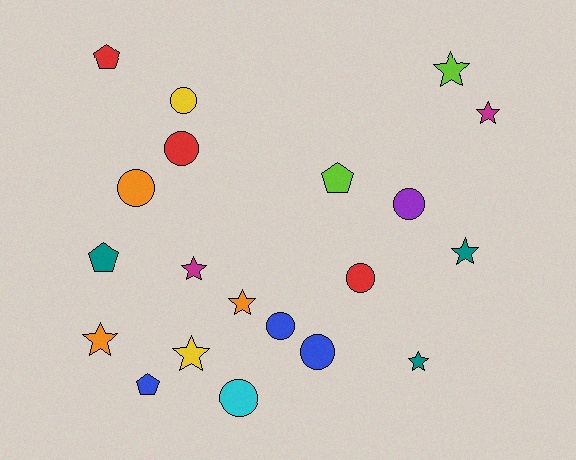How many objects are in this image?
There are 20 objects.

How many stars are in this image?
There are 8 stars.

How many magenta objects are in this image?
There are 2 magenta objects.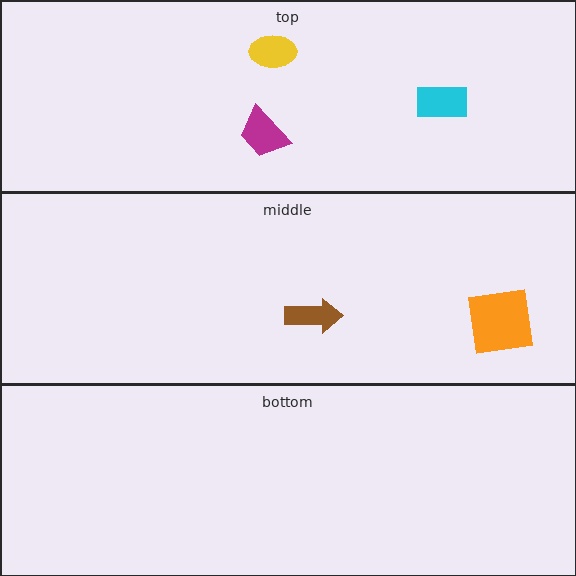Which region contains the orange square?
The middle region.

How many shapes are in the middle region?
2.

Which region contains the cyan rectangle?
The top region.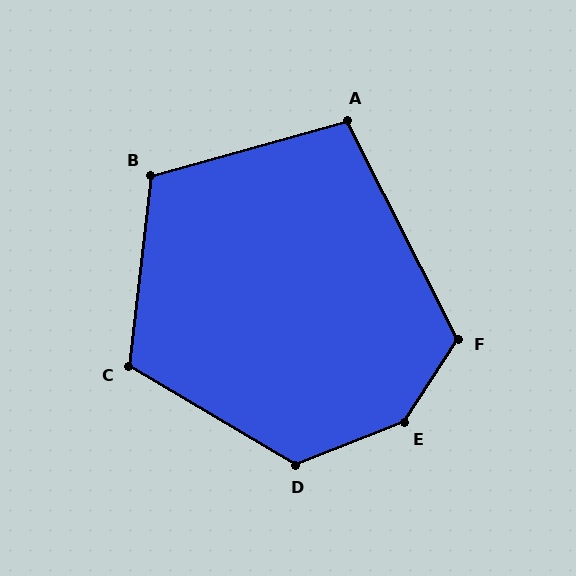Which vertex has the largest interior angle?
E, at approximately 145 degrees.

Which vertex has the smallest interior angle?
A, at approximately 101 degrees.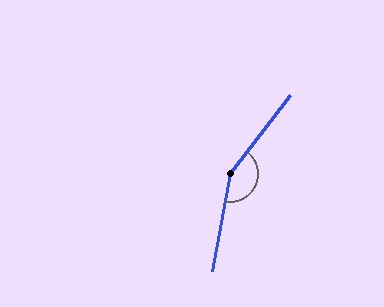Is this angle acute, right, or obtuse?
It is obtuse.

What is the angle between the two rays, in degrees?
Approximately 153 degrees.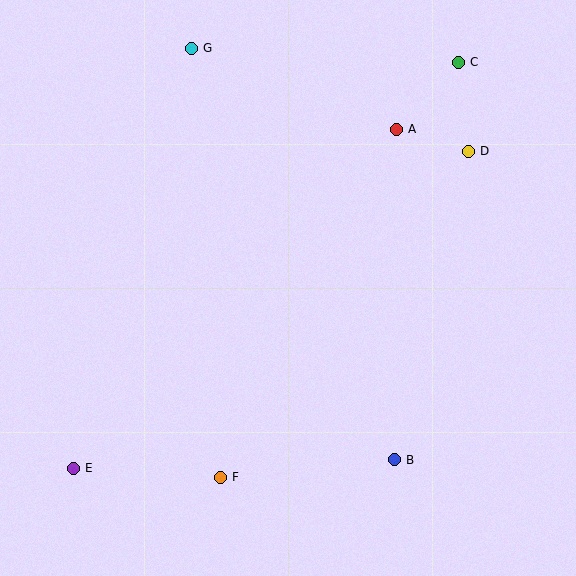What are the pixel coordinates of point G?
Point G is at (191, 48).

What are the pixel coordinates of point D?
Point D is at (468, 151).